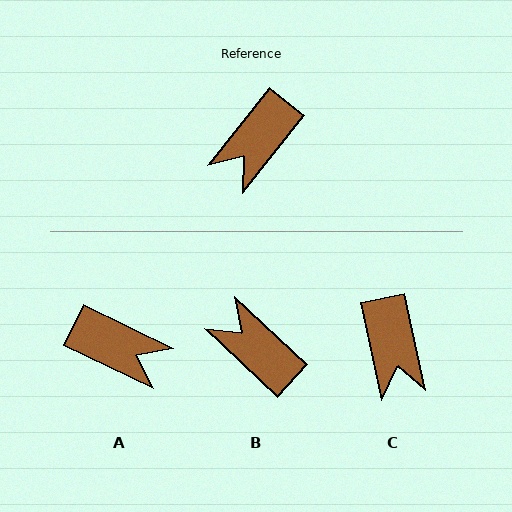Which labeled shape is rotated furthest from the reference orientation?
A, about 103 degrees away.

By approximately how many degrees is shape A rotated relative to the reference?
Approximately 103 degrees counter-clockwise.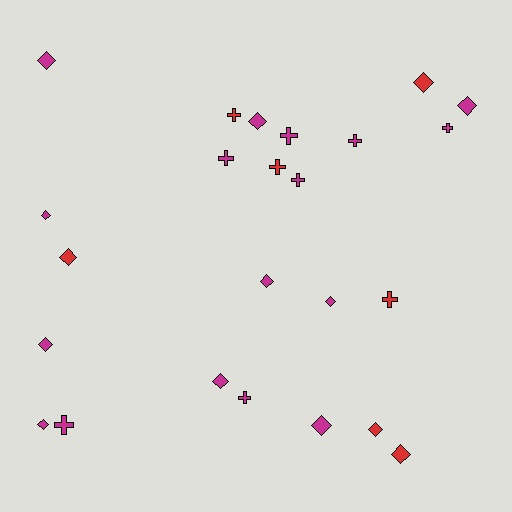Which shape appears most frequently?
Diamond, with 14 objects.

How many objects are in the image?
There are 24 objects.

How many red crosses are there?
There are 3 red crosses.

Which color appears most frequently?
Magenta, with 17 objects.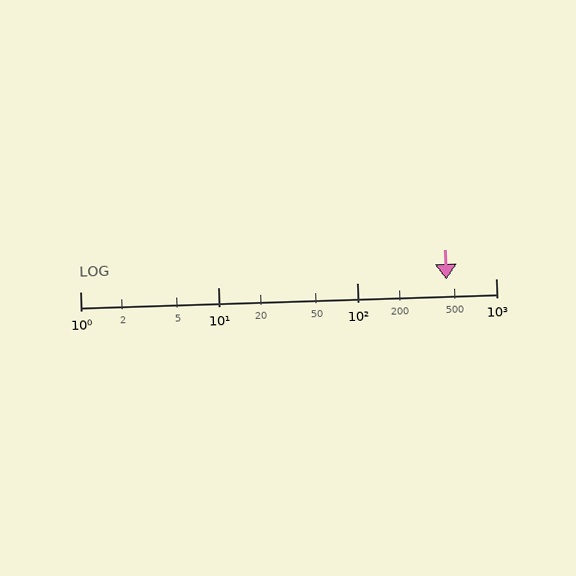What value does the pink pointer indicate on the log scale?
The pointer indicates approximately 440.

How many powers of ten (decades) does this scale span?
The scale spans 3 decades, from 1 to 1000.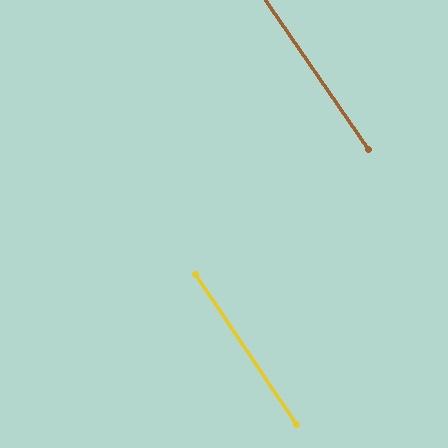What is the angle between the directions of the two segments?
Approximately 1 degree.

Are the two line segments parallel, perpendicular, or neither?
Parallel — their directions differ by only 0.7°.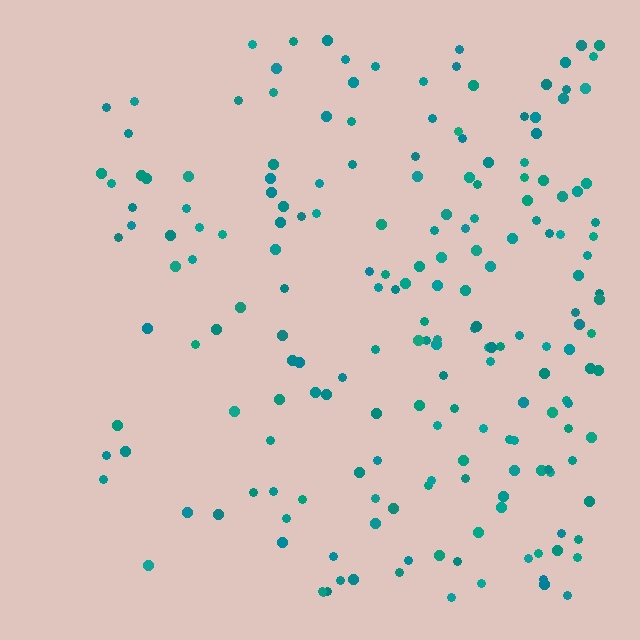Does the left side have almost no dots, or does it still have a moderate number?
Still a moderate number, just noticeably fewer than the right.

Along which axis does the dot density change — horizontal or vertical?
Horizontal.